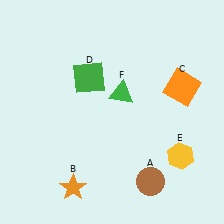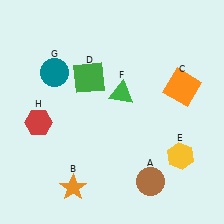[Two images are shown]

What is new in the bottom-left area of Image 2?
A red hexagon (H) was added in the bottom-left area of Image 2.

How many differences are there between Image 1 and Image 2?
There are 2 differences between the two images.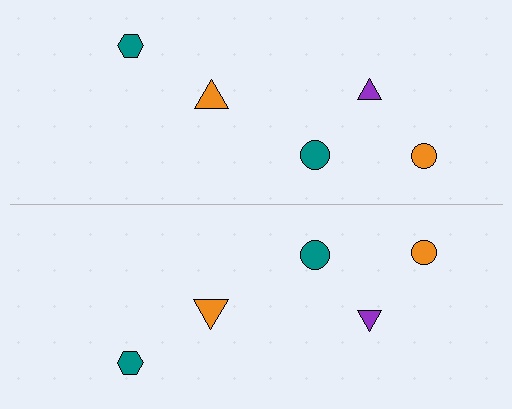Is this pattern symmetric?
Yes, this pattern has bilateral (reflection) symmetry.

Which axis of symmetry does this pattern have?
The pattern has a horizontal axis of symmetry running through the center of the image.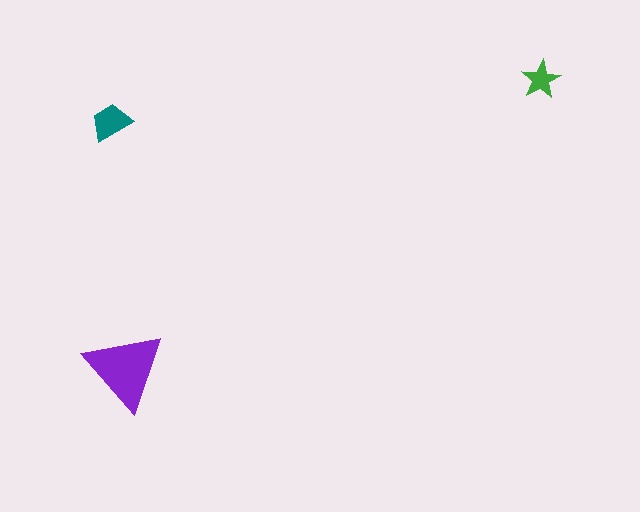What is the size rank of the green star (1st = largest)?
3rd.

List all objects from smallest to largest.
The green star, the teal trapezoid, the purple triangle.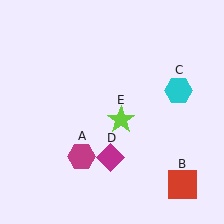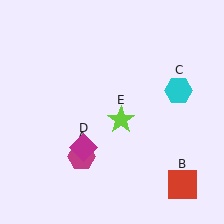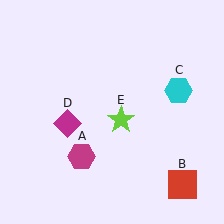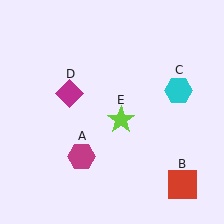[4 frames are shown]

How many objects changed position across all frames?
1 object changed position: magenta diamond (object D).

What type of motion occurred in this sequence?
The magenta diamond (object D) rotated clockwise around the center of the scene.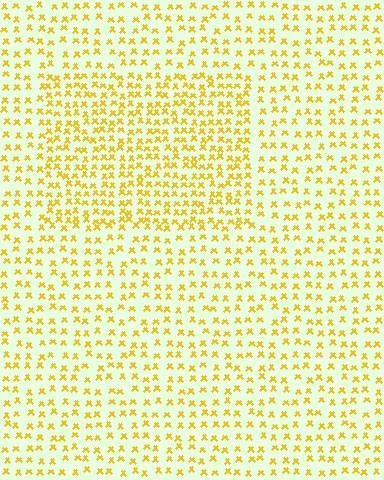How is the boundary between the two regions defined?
The boundary is defined by a change in element density (approximately 1.7x ratio). All elements are the same color, size, and shape.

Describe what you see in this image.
The image contains small yellow elements arranged at two different densities. A rectangle-shaped region is visible where the elements are more densely packed than the surrounding area.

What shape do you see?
I see a rectangle.